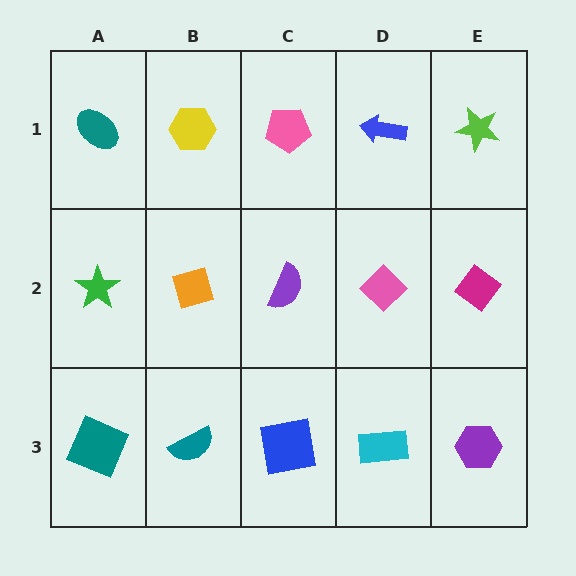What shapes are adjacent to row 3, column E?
A magenta diamond (row 2, column E), a cyan rectangle (row 3, column D).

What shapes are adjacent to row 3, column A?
A green star (row 2, column A), a teal semicircle (row 3, column B).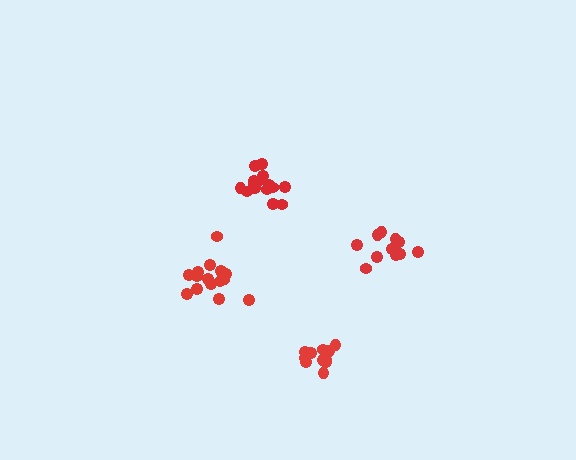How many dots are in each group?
Group 1: 11 dots, Group 2: 17 dots, Group 3: 15 dots, Group 4: 11 dots (54 total).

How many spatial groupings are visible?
There are 4 spatial groupings.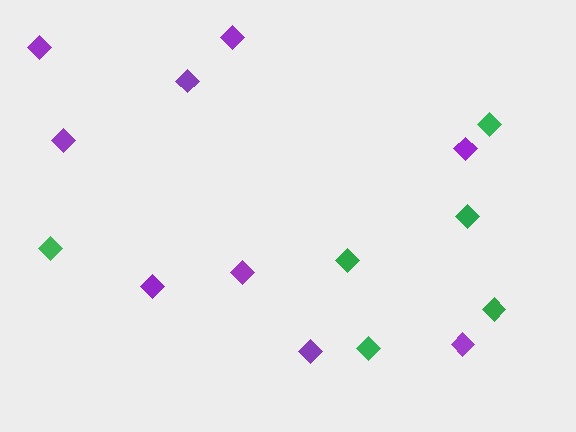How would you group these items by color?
There are 2 groups: one group of purple diamonds (9) and one group of green diamonds (6).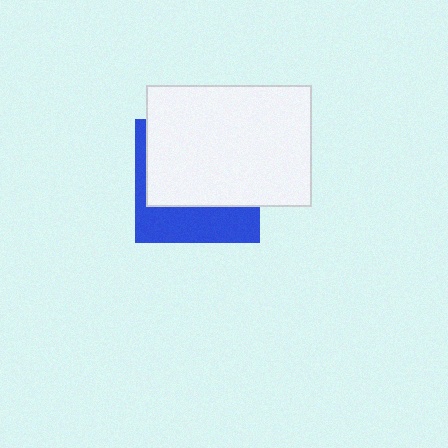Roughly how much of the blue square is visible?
A small part of it is visible (roughly 35%).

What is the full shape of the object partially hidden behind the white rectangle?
The partially hidden object is a blue square.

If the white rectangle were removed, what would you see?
You would see the complete blue square.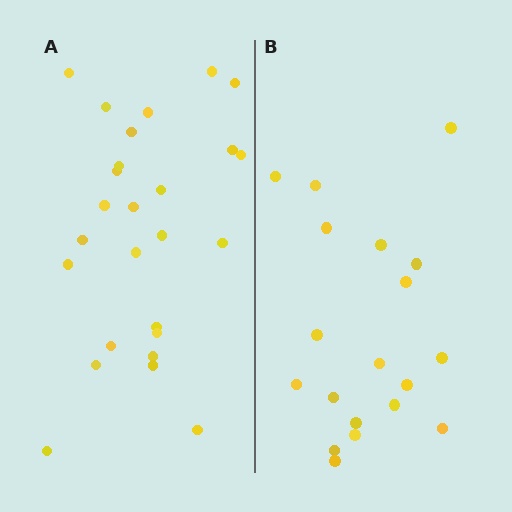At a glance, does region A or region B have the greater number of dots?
Region A (the left region) has more dots.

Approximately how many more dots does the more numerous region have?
Region A has roughly 8 or so more dots than region B.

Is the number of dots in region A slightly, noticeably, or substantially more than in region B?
Region A has noticeably more, but not dramatically so. The ratio is roughly 1.4 to 1.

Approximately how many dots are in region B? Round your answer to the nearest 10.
About 20 dots. (The exact count is 19, which rounds to 20.)